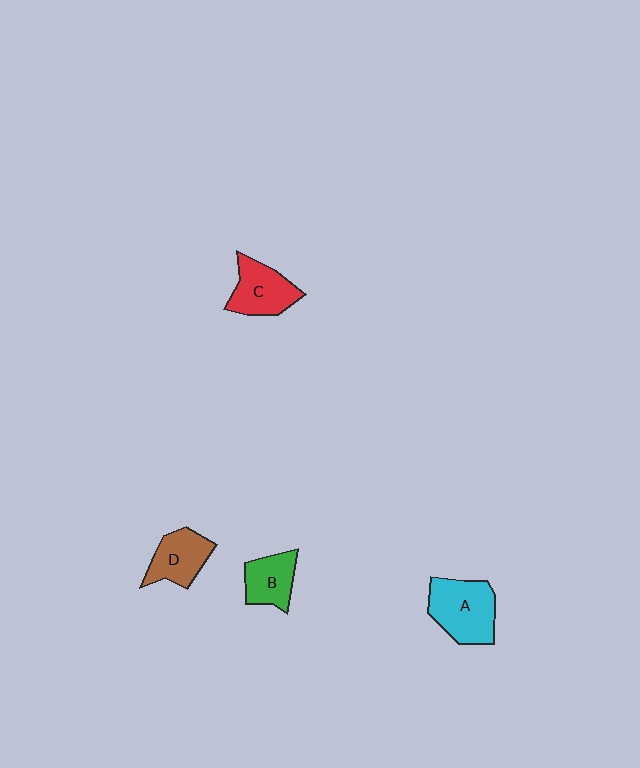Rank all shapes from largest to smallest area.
From largest to smallest: A (cyan), C (red), D (brown), B (green).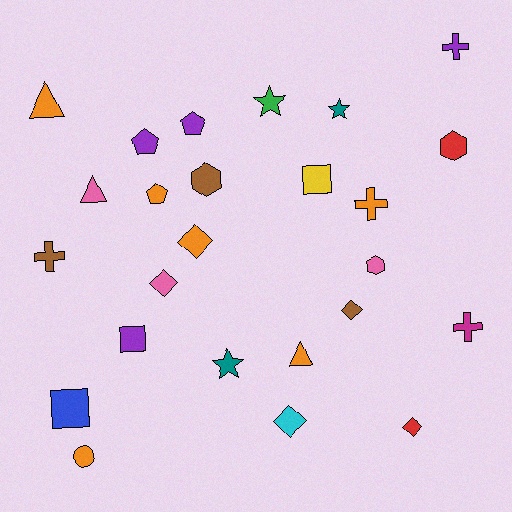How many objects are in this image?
There are 25 objects.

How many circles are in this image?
There is 1 circle.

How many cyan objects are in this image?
There is 1 cyan object.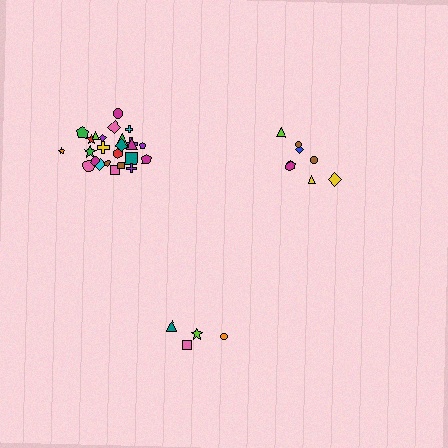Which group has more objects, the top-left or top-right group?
The top-left group.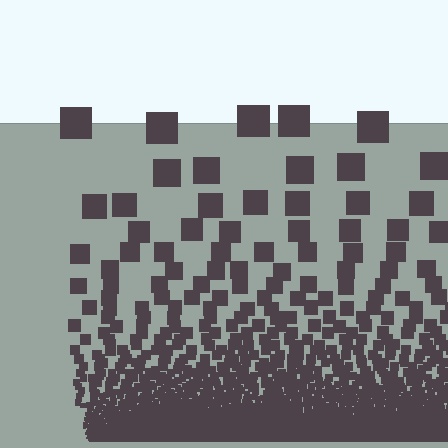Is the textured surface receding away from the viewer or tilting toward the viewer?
The surface appears to tilt toward the viewer. Texture elements get larger and sparser toward the top.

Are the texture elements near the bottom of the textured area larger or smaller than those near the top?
Smaller. The gradient is inverted — elements near the bottom are smaller and denser.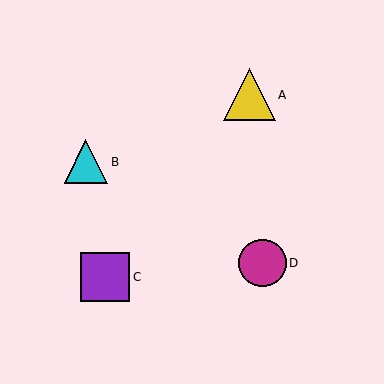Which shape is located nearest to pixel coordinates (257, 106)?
The yellow triangle (labeled A) at (250, 95) is nearest to that location.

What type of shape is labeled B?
Shape B is a cyan triangle.